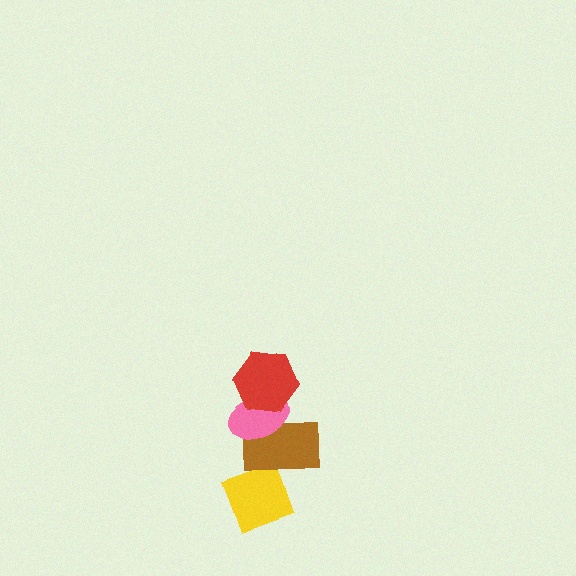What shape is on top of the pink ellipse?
The red hexagon is on top of the pink ellipse.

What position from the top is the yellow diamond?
The yellow diamond is 4th from the top.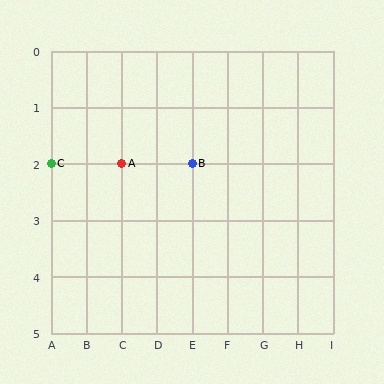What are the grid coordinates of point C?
Point C is at grid coordinates (A, 2).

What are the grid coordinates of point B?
Point B is at grid coordinates (E, 2).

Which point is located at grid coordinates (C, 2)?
Point A is at (C, 2).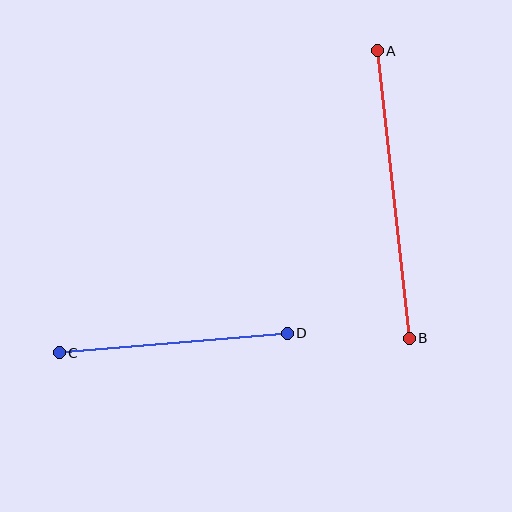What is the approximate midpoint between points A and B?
The midpoint is at approximately (393, 195) pixels.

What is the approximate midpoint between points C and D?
The midpoint is at approximately (173, 343) pixels.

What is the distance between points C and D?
The distance is approximately 229 pixels.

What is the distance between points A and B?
The distance is approximately 290 pixels.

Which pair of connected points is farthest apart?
Points A and B are farthest apart.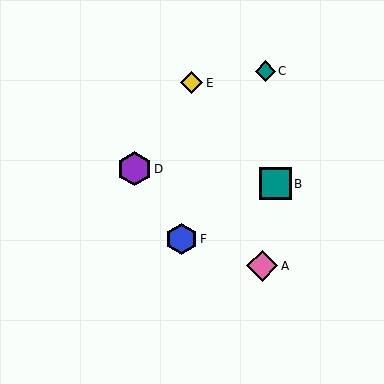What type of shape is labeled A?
Shape A is a pink diamond.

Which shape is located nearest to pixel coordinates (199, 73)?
The yellow diamond (labeled E) at (191, 83) is nearest to that location.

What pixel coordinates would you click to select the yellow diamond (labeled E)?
Click at (191, 83) to select the yellow diamond E.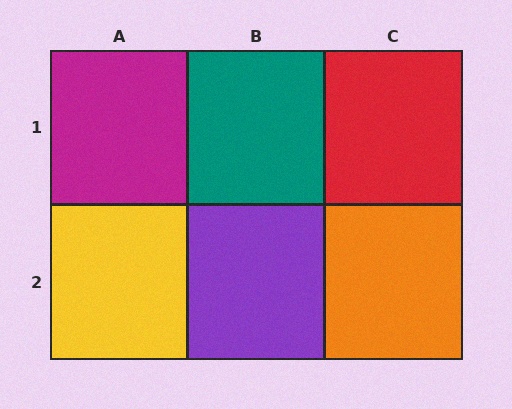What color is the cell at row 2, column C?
Orange.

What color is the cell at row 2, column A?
Yellow.